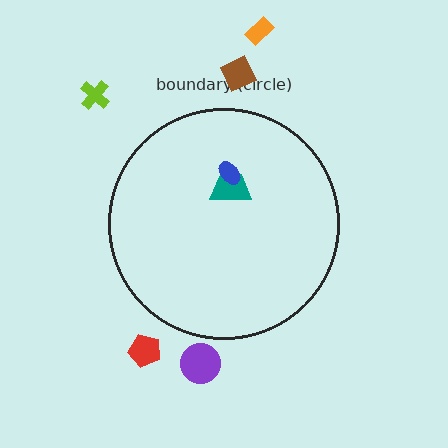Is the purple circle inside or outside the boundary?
Outside.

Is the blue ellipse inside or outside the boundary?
Inside.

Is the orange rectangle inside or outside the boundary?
Outside.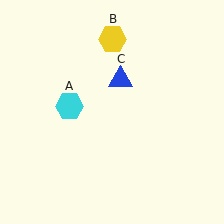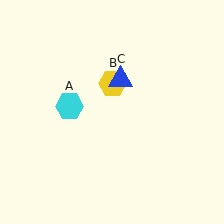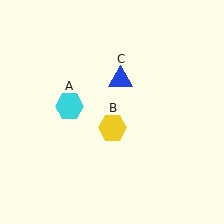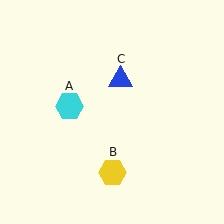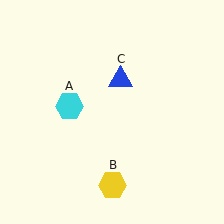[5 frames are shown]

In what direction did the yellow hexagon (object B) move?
The yellow hexagon (object B) moved down.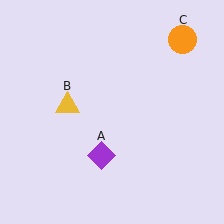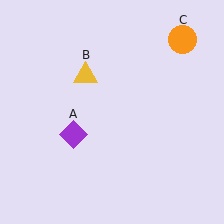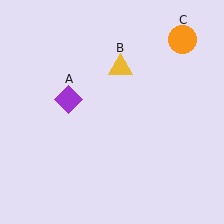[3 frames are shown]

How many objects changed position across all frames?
2 objects changed position: purple diamond (object A), yellow triangle (object B).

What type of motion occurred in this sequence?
The purple diamond (object A), yellow triangle (object B) rotated clockwise around the center of the scene.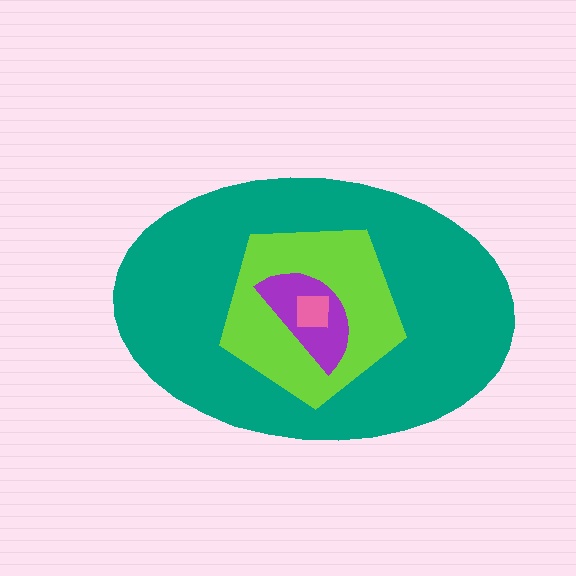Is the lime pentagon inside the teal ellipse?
Yes.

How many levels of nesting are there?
4.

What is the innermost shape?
The pink square.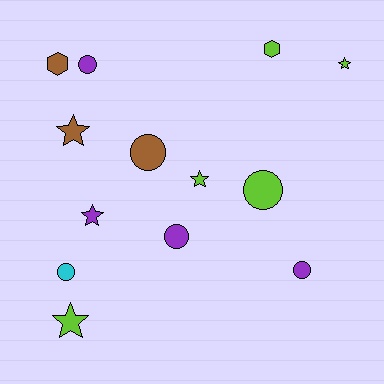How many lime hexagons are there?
There is 1 lime hexagon.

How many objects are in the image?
There are 13 objects.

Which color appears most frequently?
Lime, with 5 objects.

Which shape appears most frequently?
Circle, with 6 objects.